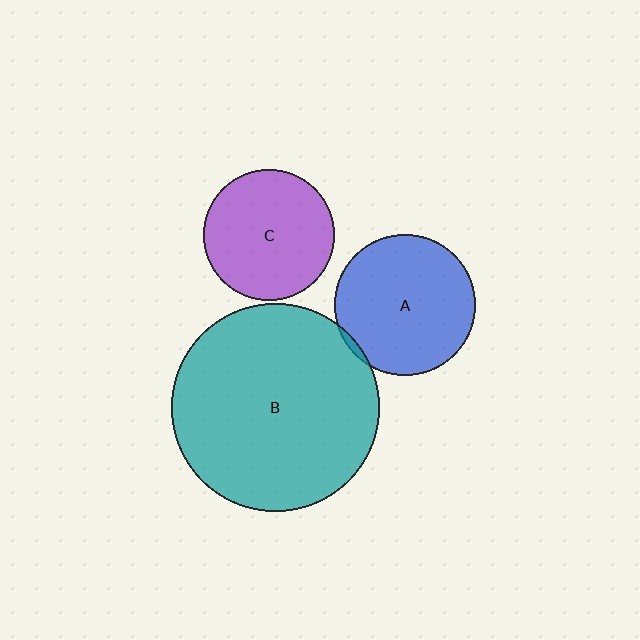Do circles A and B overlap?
Yes.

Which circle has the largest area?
Circle B (teal).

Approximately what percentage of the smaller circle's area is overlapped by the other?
Approximately 5%.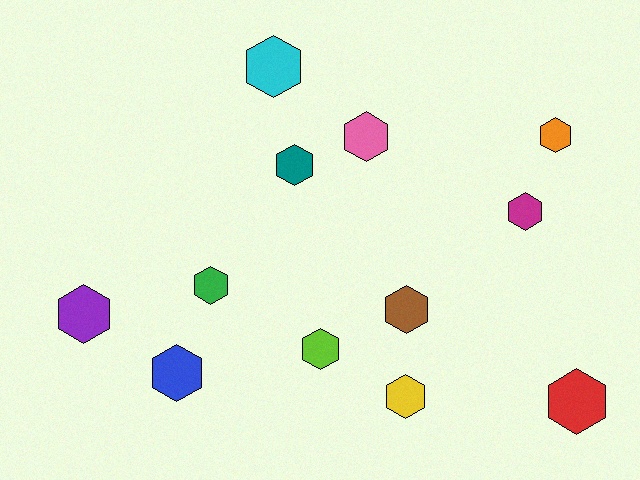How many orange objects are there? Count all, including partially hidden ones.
There is 1 orange object.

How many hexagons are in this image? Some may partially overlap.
There are 12 hexagons.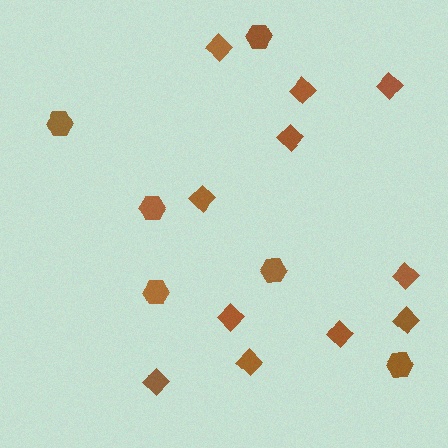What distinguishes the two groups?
There are 2 groups: one group of diamonds (11) and one group of hexagons (6).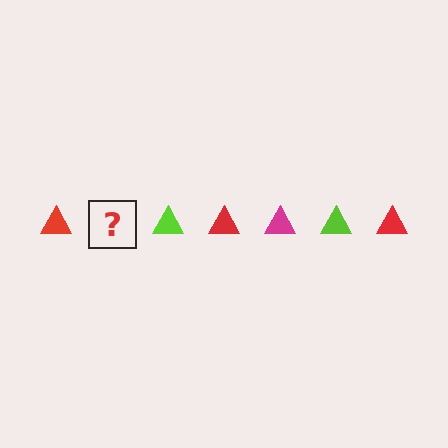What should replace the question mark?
The question mark should be replaced with a magenta triangle.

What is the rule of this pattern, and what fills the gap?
The rule is that the pattern cycles through red, magenta, lime triangles. The gap should be filled with a magenta triangle.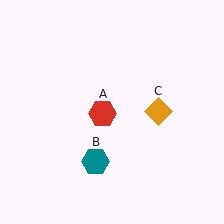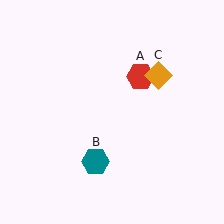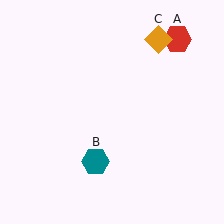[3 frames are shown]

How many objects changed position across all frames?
2 objects changed position: red hexagon (object A), orange diamond (object C).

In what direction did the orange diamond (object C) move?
The orange diamond (object C) moved up.